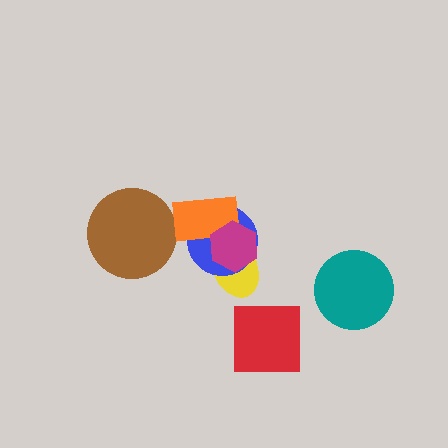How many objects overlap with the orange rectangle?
3 objects overlap with the orange rectangle.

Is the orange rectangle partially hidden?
Yes, it is partially covered by another shape.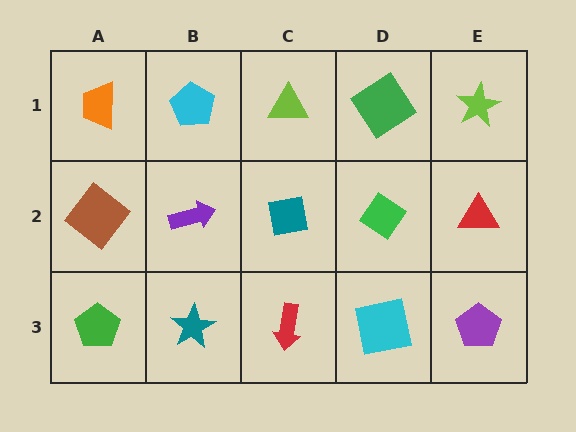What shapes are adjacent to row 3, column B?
A purple arrow (row 2, column B), a green pentagon (row 3, column A), a red arrow (row 3, column C).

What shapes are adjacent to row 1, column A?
A brown diamond (row 2, column A), a cyan pentagon (row 1, column B).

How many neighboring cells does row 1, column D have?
3.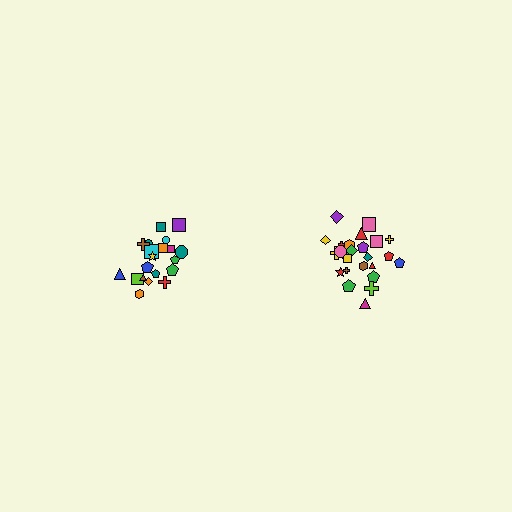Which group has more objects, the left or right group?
The right group.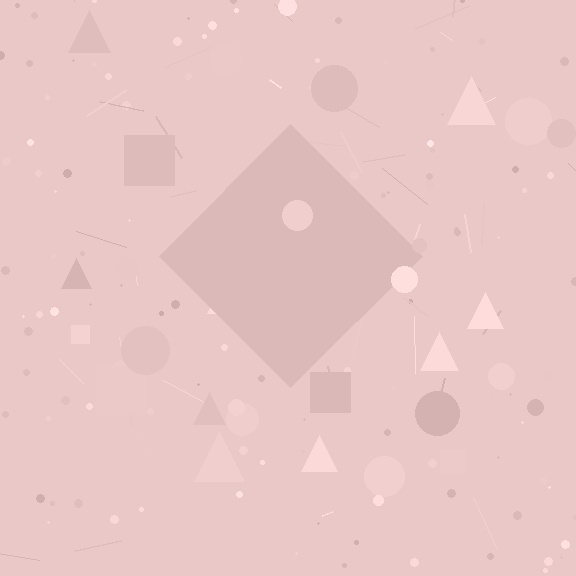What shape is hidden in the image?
A diamond is hidden in the image.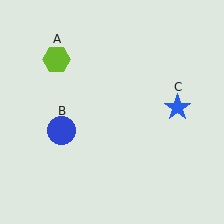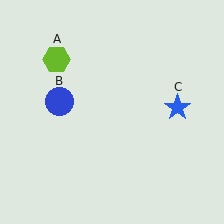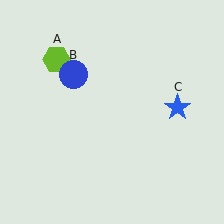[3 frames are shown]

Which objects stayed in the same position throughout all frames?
Lime hexagon (object A) and blue star (object C) remained stationary.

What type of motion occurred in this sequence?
The blue circle (object B) rotated clockwise around the center of the scene.